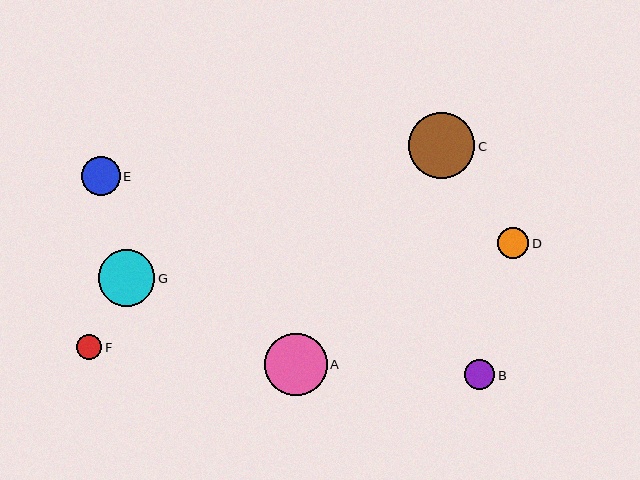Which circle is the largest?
Circle C is the largest with a size of approximately 66 pixels.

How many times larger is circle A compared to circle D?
Circle A is approximately 2.0 times the size of circle D.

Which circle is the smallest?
Circle F is the smallest with a size of approximately 26 pixels.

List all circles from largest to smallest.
From largest to smallest: C, A, G, E, D, B, F.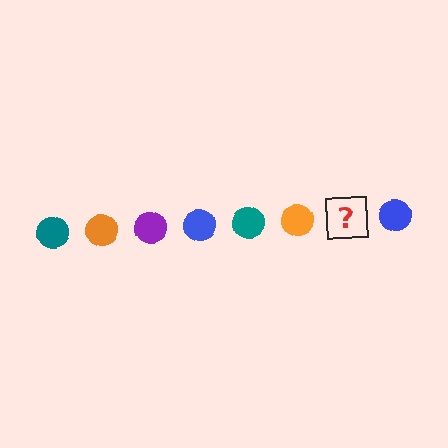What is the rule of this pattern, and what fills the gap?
The rule is that the pattern cycles through teal, orange, purple, blue circles. The gap should be filled with a purple circle.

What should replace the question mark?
The question mark should be replaced with a purple circle.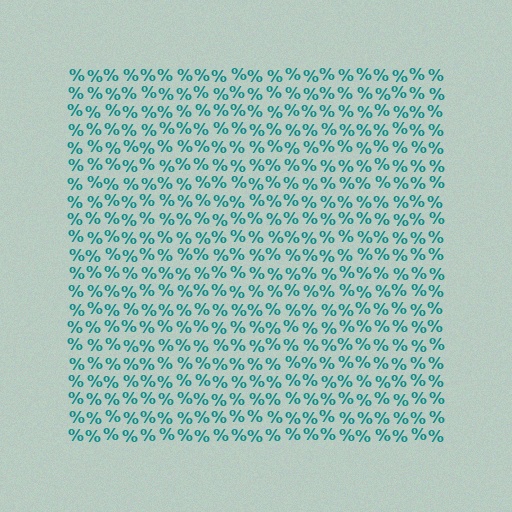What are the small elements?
The small elements are percent signs.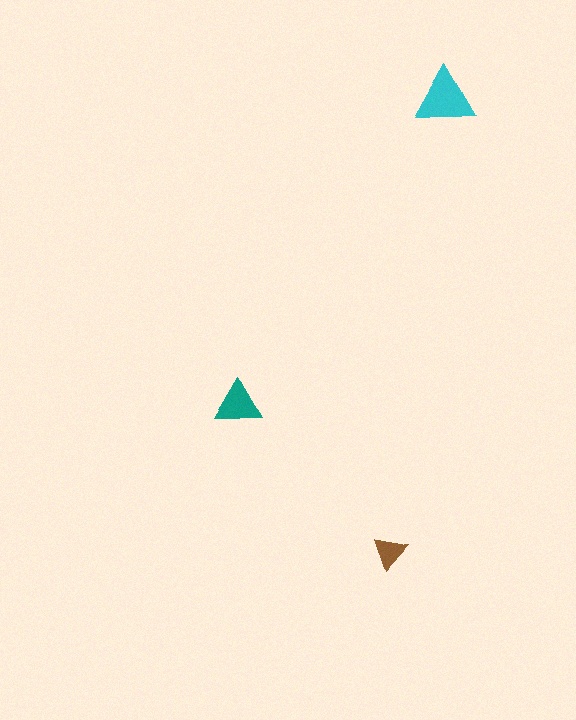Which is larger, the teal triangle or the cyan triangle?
The cyan one.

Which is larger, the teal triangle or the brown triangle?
The teal one.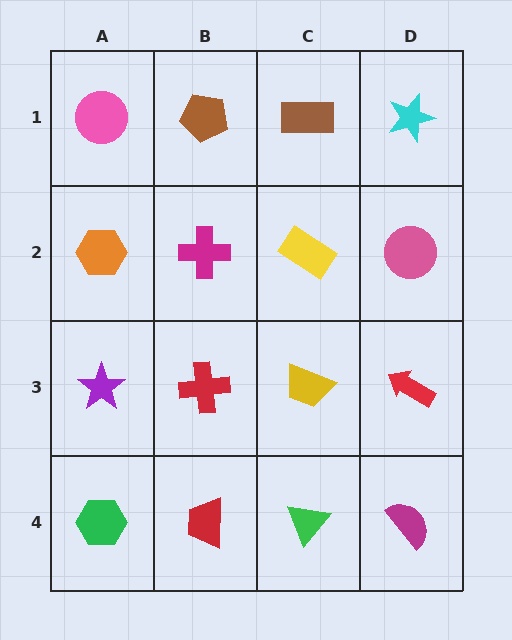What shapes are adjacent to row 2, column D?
A cyan star (row 1, column D), a red arrow (row 3, column D), a yellow rectangle (row 2, column C).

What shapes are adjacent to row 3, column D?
A pink circle (row 2, column D), a magenta semicircle (row 4, column D), a yellow trapezoid (row 3, column C).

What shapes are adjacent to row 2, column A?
A pink circle (row 1, column A), a purple star (row 3, column A), a magenta cross (row 2, column B).